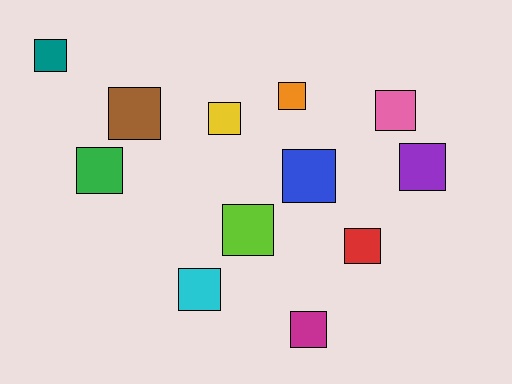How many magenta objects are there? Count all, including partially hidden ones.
There is 1 magenta object.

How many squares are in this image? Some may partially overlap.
There are 12 squares.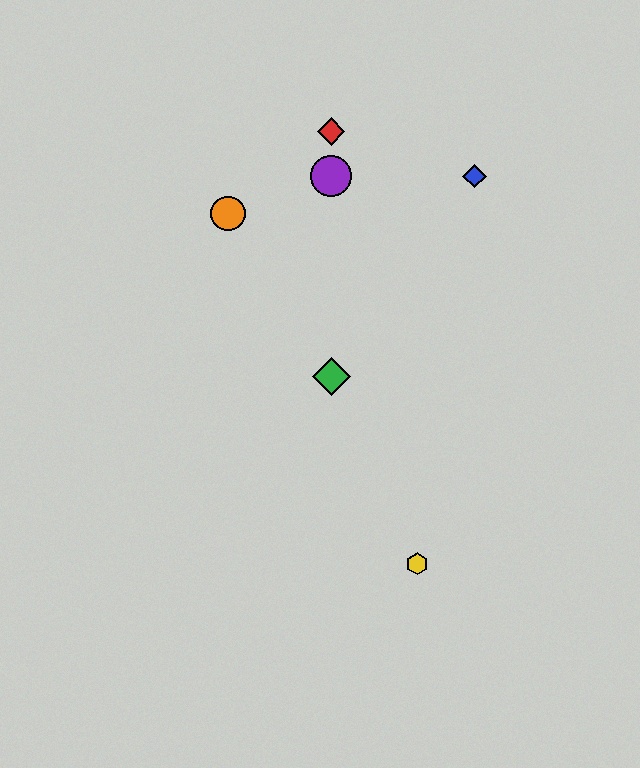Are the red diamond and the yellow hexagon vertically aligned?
No, the red diamond is at x≈331 and the yellow hexagon is at x≈417.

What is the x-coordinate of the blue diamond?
The blue diamond is at x≈475.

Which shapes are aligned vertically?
The red diamond, the green diamond, the purple circle are aligned vertically.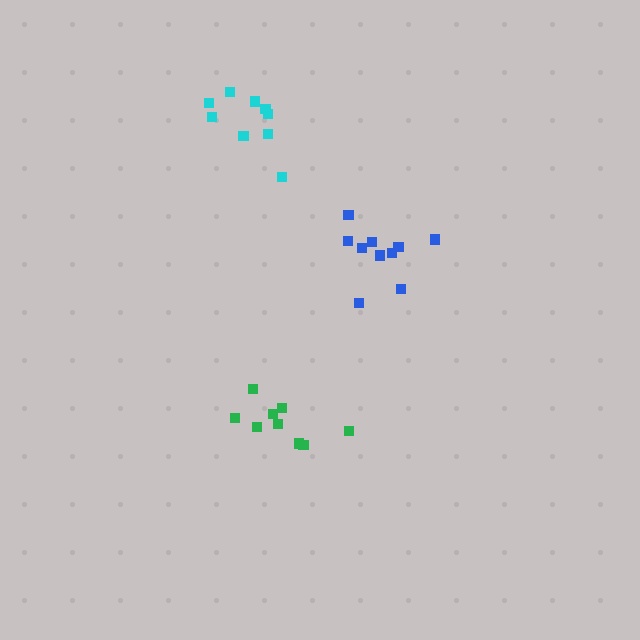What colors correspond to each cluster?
The clusters are colored: green, blue, cyan.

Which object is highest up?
The cyan cluster is topmost.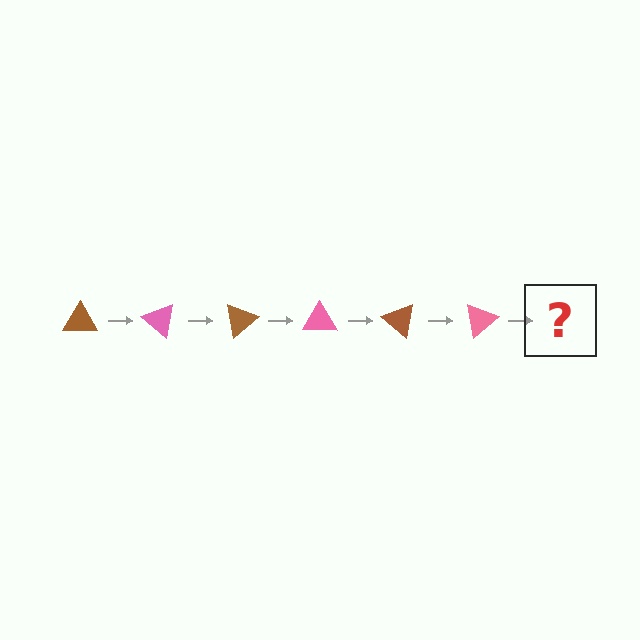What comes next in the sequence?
The next element should be a brown triangle, rotated 240 degrees from the start.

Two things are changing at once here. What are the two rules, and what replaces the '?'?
The two rules are that it rotates 40 degrees each step and the color cycles through brown and pink. The '?' should be a brown triangle, rotated 240 degrees from the start.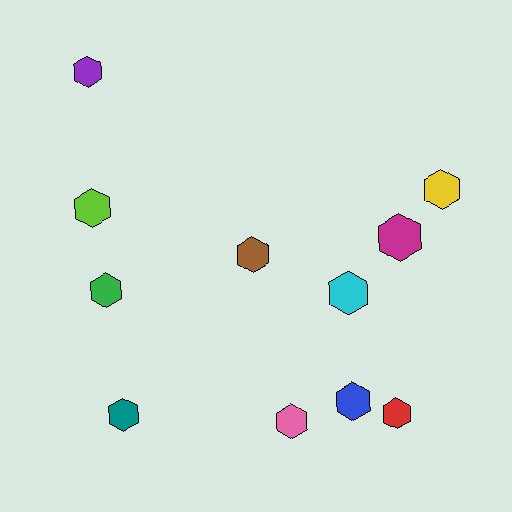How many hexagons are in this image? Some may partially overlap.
There are 11 hexagons.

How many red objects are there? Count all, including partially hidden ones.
There is 1 red object.